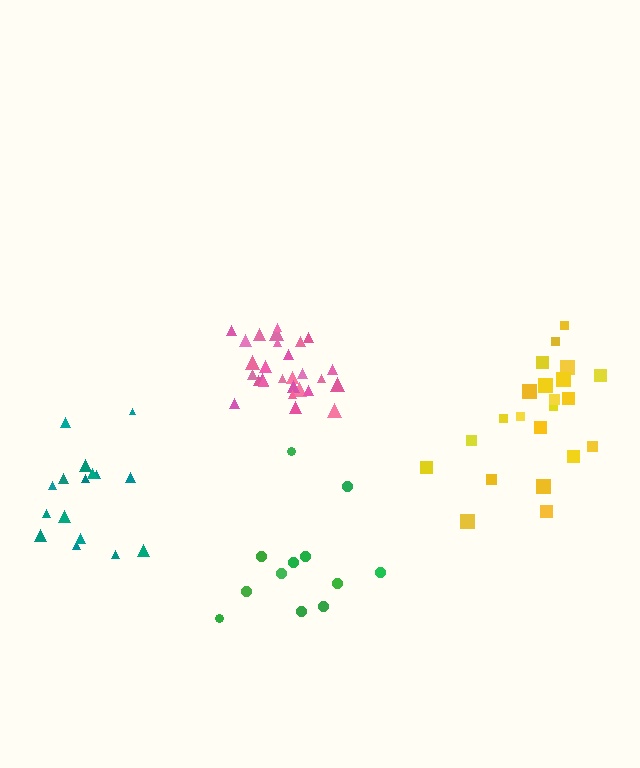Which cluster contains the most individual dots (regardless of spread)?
Pink (28).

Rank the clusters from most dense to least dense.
pink, teal, yellow, green.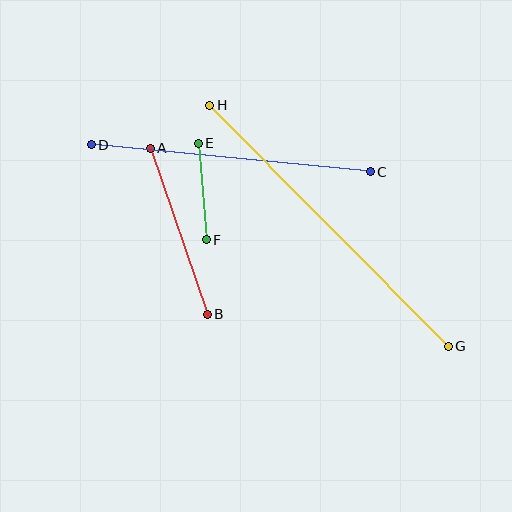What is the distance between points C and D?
The distance is approximately 281 pixels.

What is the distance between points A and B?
The distance is approximately 176 pixels.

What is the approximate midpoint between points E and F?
The midpoint is at approximately (202, 191) pixels.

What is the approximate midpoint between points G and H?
The midpoint is at approximately (329, 226) pixels.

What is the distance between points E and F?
The distance is approximately 97 pixels.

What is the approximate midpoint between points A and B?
The midpoint is at approximately (179, 231) pixels.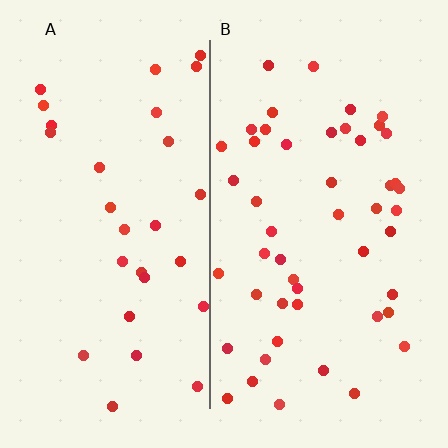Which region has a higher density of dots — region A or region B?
B (the right).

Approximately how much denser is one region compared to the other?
Approximately 1.7× — region B over region A.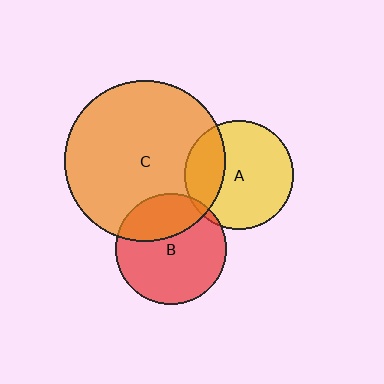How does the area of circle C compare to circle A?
Approximately 2.2 times.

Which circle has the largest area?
Circle C (orange).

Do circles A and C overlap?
Yes.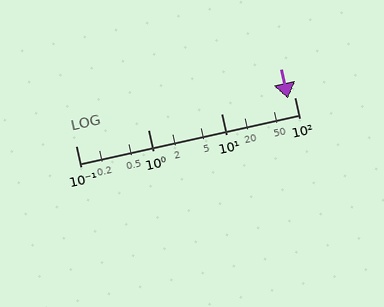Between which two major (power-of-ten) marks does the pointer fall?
The pointer is between 10 and 100.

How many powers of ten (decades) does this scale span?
The scale spans 3 decades, from 0.1 to 100.